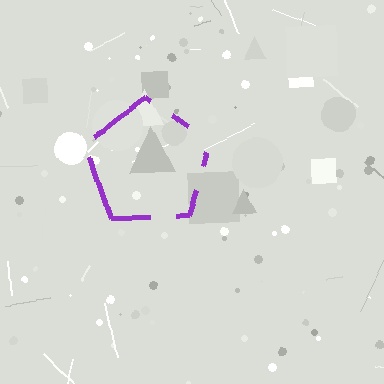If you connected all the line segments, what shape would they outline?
They would outline a pentagon.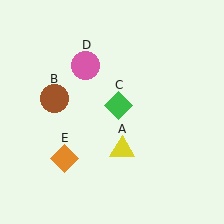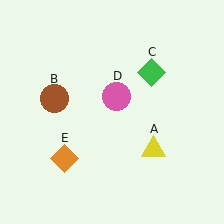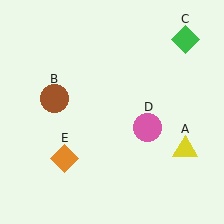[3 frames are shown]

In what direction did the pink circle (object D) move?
The pink circle (object D) moved down and to the right.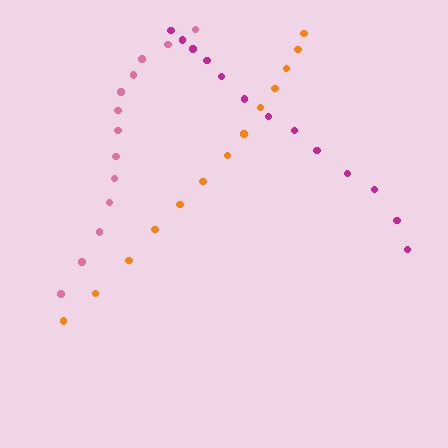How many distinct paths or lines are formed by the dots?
There are 3 distinct paths.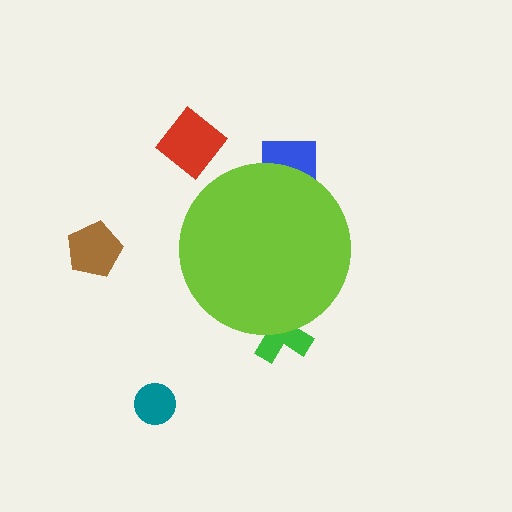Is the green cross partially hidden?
Yes, the green cross is partially hidden behind the lime circle.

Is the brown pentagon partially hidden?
No, the brown pentagon is fully visible.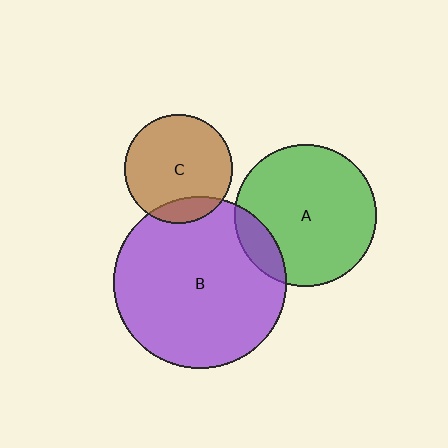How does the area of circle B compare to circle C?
Approximately 2.5 times.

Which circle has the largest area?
Circle B (purple).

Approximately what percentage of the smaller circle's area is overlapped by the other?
Approximately 15%.